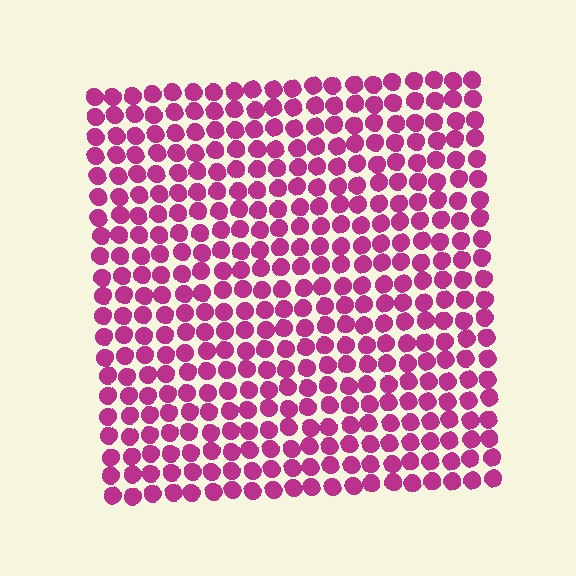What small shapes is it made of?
It is made of small circles.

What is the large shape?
The large shape is a square.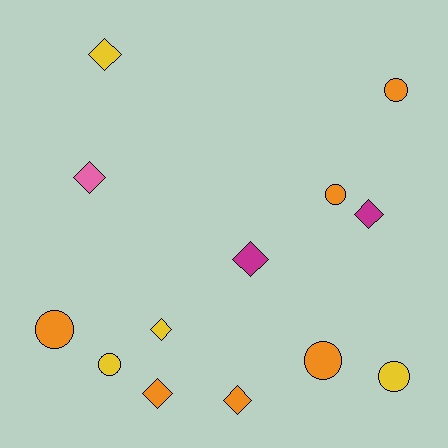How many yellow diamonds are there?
There are 2 yellow diamonds.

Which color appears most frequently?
Orange, with 6 objects.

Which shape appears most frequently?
Diamond, with 7 objects.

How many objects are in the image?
There are 13 objects.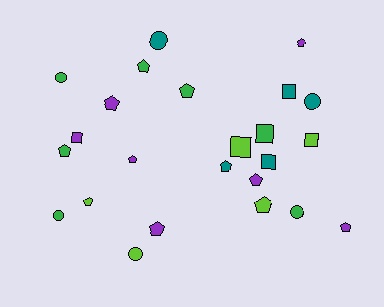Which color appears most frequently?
Purple, with 7 objects.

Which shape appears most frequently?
Pentagon, with 12 objects.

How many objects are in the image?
There are 24 objects.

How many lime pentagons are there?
There are 2 lime pentagons.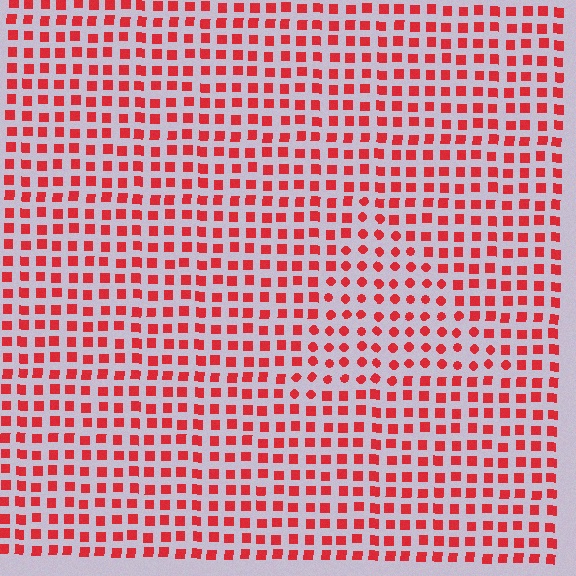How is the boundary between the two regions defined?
The boundary is defined by a change in element shape: circles inside vs. squares outside. All elements share the same color and spacing.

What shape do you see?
I see a triangle.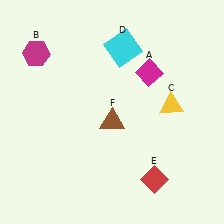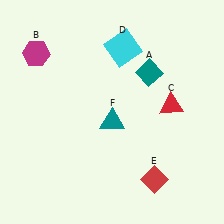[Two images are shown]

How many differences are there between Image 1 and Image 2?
There are 3 differences between the two images.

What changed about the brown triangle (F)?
In Image 1, F is brown. In Image 2, it changed to teal.